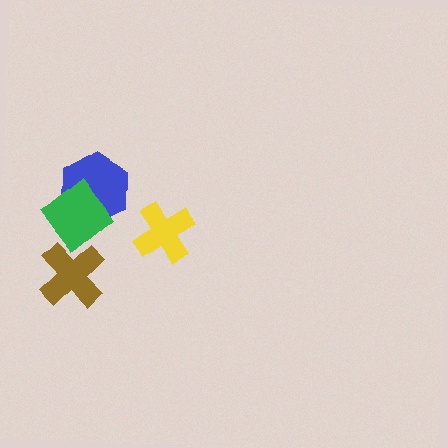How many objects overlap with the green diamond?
2 objects overlap with the green diamond.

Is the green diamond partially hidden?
Yes, it is partially covered by another shape.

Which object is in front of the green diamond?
The brown cross is in front of the green diamond.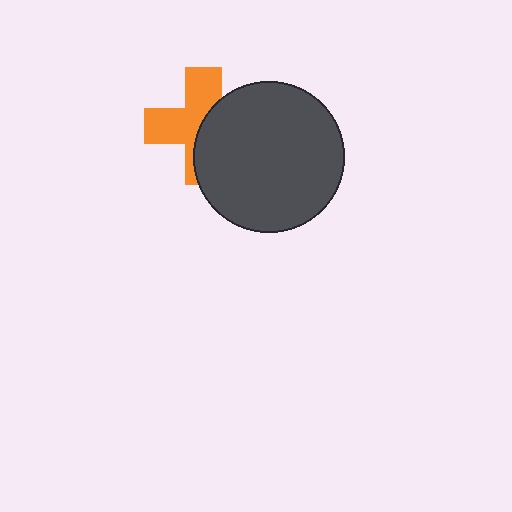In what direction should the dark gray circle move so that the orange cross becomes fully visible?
The dark gray circle should move right. That is the shortest direction to clear the overlap and leave the orange cross fully visible.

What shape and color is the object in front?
The object in front is a dark gray circle.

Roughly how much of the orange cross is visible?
About half of it is visible (roughly 53%).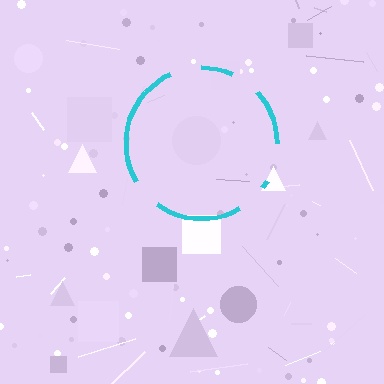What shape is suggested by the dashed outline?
The dashed outline suggests a circle.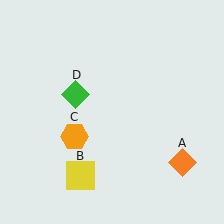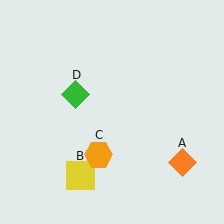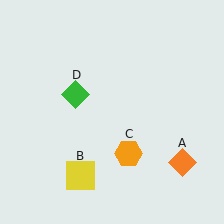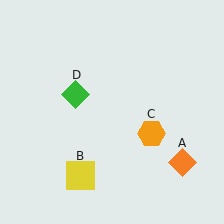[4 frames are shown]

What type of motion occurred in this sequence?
The orange hexagon (object C) rotated counterclockwise around the center of the scene.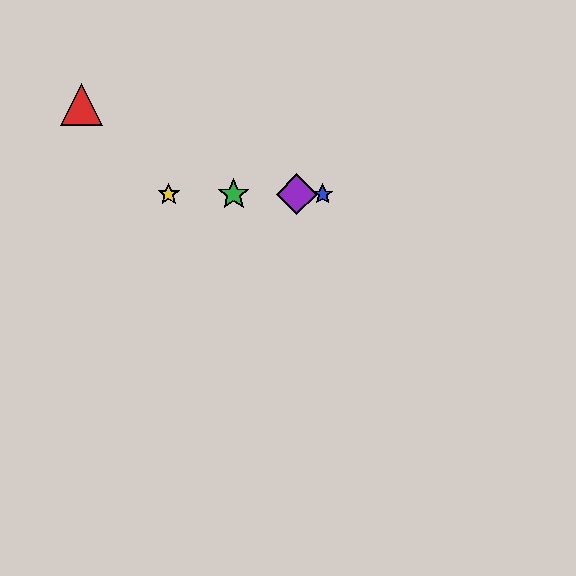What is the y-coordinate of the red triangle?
The red triangle is at y≈105.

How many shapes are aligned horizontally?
4 shapes (the blue star, the green star, the yellow star, the purple diamond) are aligned horizontally.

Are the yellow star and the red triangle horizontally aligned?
No, the yellow star is at y≈194 and the red triangle is at y≈105.